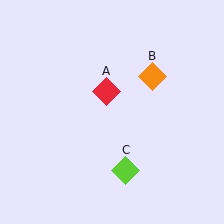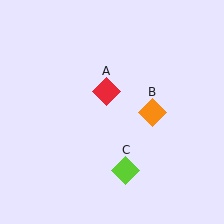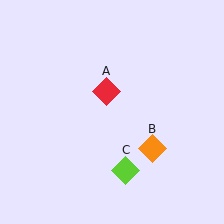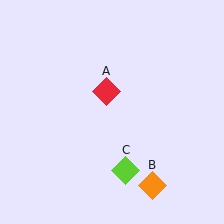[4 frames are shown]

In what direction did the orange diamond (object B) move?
The orange diamond (object B) moved down.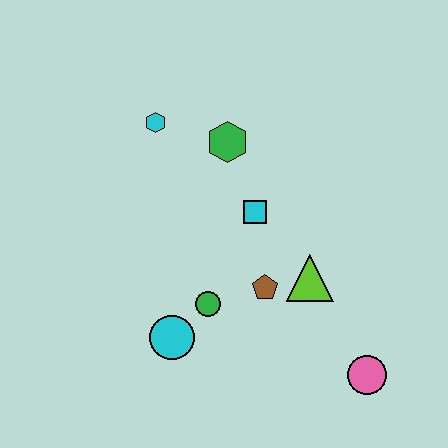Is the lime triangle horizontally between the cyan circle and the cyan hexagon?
No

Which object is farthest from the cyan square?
The pink circle is farthest from the cyan square.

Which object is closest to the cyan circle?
The green circle is closest to the cyan circle.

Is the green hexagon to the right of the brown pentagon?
No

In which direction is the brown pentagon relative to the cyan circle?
The brown pentagon is to the right of the cyan circle.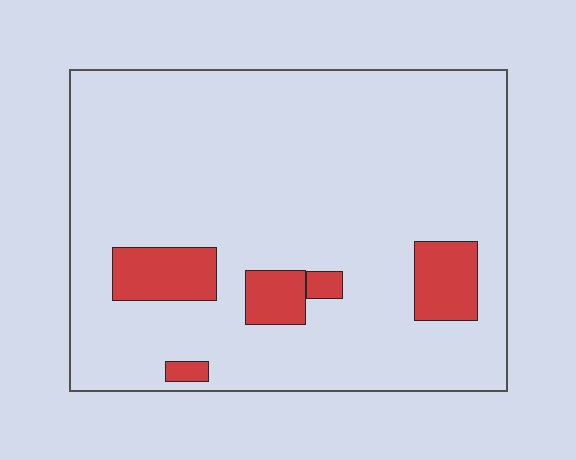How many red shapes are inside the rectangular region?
5.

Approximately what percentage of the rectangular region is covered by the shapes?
Approximately 10%.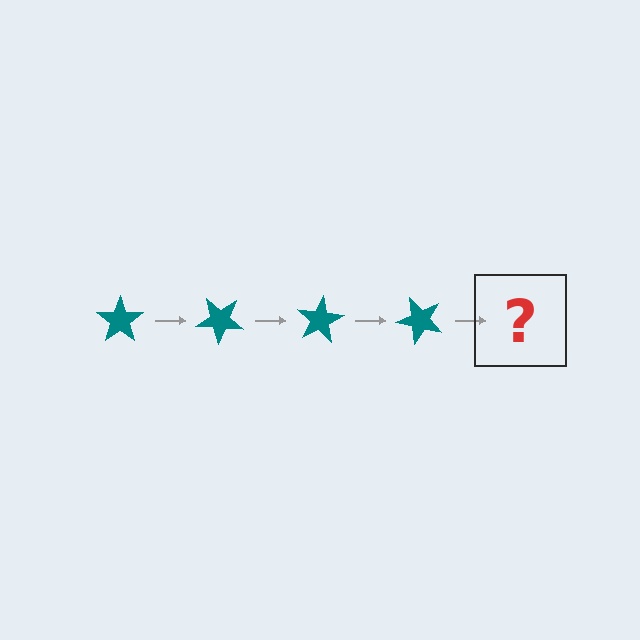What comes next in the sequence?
The next element should be a teal star rotated 160 degrees.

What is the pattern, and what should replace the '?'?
The pattern is that the star rotates 40 degrees each step. The '?' should be a teal star rotated 160 degrees.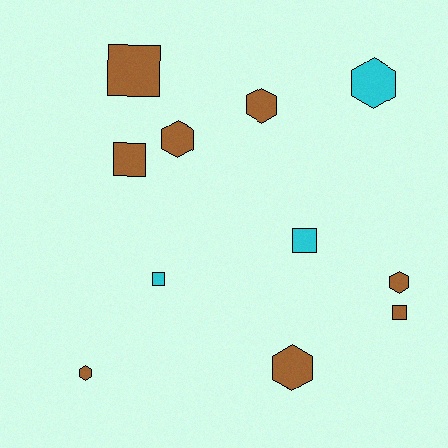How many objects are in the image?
There are 11 objects.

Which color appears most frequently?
Brown, with 8 objects.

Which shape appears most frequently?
Hexagon, with 6 objects.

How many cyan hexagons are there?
There is 1 cyan hexagon.